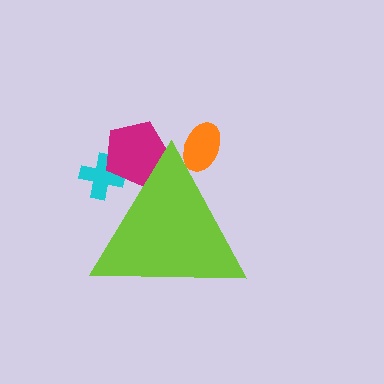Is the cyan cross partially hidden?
Yes, the cyan cross is partially hidden behind the lime triangle.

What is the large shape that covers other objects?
A lime triangle.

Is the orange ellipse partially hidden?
Yes, the orange ellipse is partially hidden behind the lime triangle.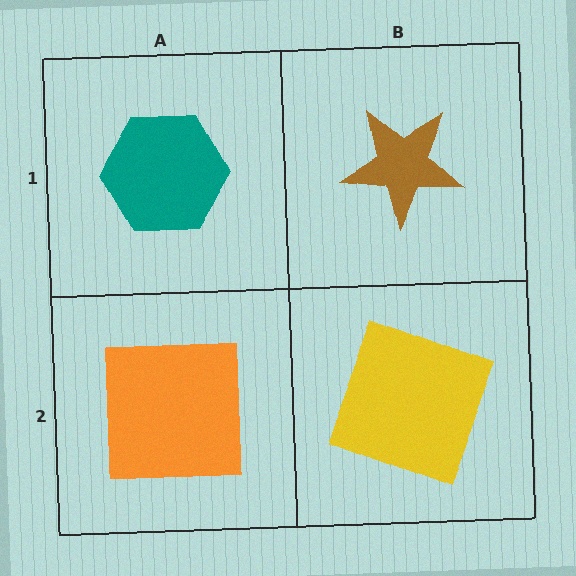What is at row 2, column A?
An orange square.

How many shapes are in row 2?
2 shapes.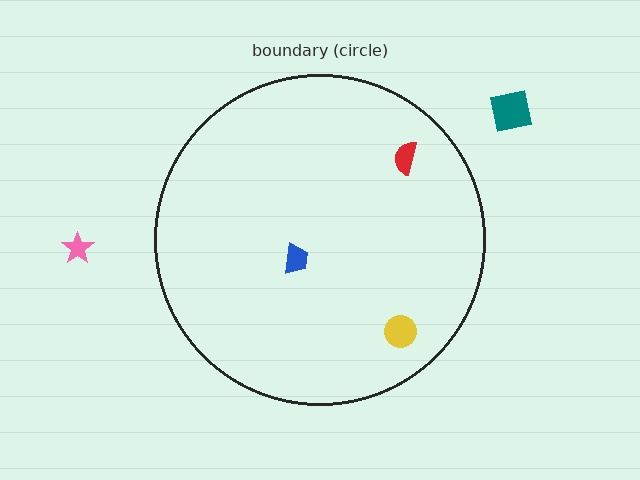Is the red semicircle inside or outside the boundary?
Inside.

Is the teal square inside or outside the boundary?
Outside.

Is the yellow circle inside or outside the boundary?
Inside.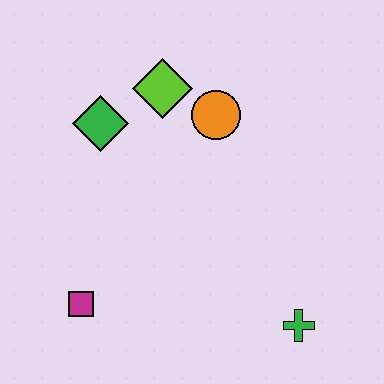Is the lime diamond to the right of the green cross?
No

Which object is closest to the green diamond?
The lime diamond is closest to the green diamond.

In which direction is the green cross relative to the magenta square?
The green cross is to the right of the magenta square.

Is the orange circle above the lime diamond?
No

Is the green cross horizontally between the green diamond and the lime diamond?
No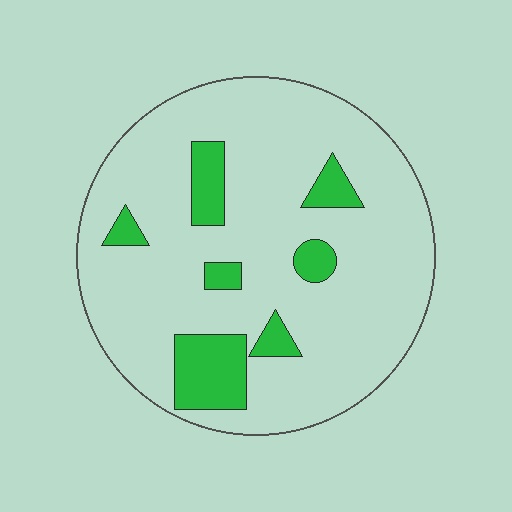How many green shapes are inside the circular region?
7.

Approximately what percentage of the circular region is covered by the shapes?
Approximately 15%.